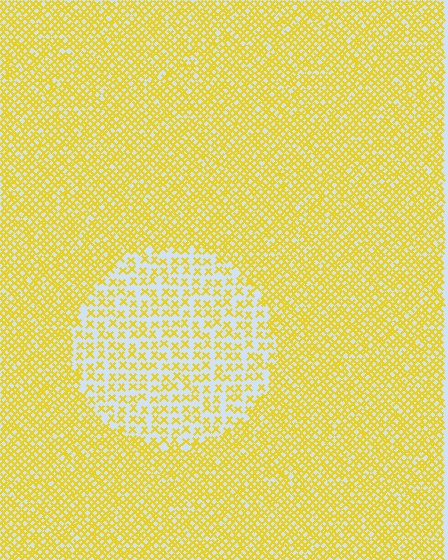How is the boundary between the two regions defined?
The boundary is defined by a change in element density (approximately 2.1x ratio). All elements are the same color, size, and shape.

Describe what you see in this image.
The image contains small yellow elements arranged at two different densities. A circle-shaped region is visible where the elements are less densely packed than the surrounding area.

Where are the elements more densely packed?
The elements are more densely packed outside the circle boundary.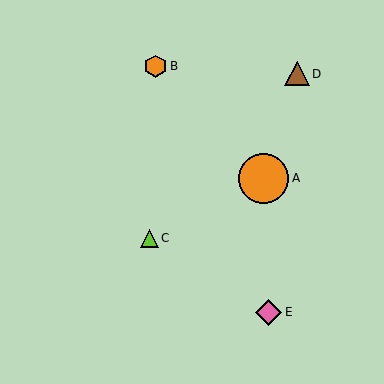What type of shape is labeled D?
Shape D is a brown triangle.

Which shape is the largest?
The orange circle (labeled A) is the largest.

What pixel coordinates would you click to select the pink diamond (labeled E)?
Click at (269, 312) to select the pink diamond E.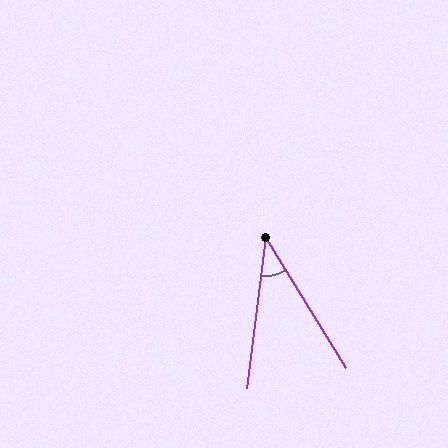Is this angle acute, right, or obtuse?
It is acute.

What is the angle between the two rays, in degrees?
Approximately 39 degrees.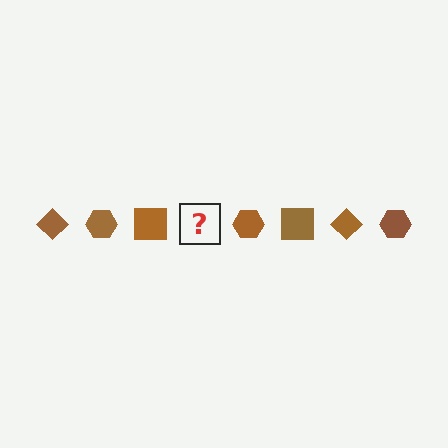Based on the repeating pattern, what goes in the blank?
The blank should be a brown diamond.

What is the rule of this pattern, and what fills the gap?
The rule is that the pattern cycles through diamond, hexagon, square shapes in brown. The gap should be filled with a brown diamond.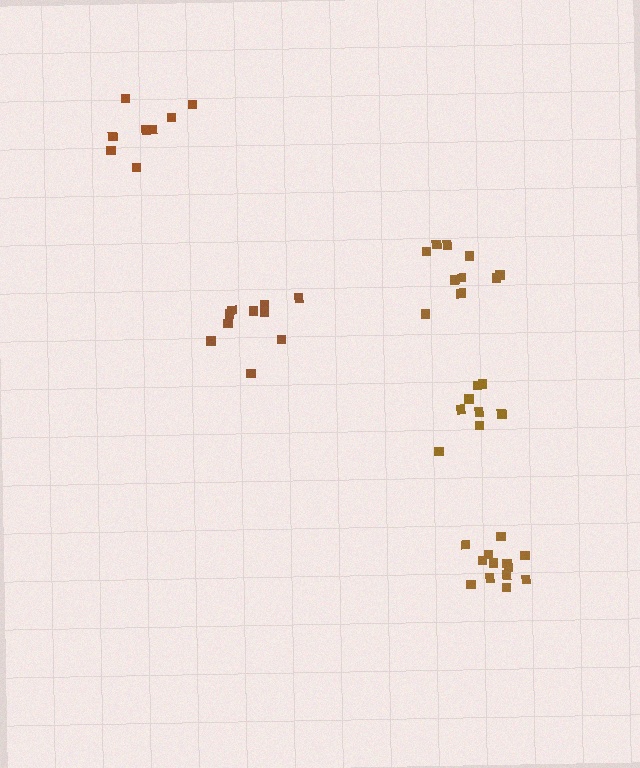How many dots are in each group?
Group 1: 8 dots, Group 2: 10 dots, Group 3: 8 dots, Group 4: 13 dots, Group 5: 10 dots (49 total).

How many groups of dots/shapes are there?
There are 5 groups.